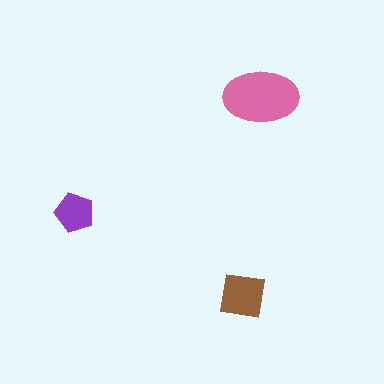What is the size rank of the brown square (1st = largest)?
2nd.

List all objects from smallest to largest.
The purple pentagon, the brown square, the pink ellipse.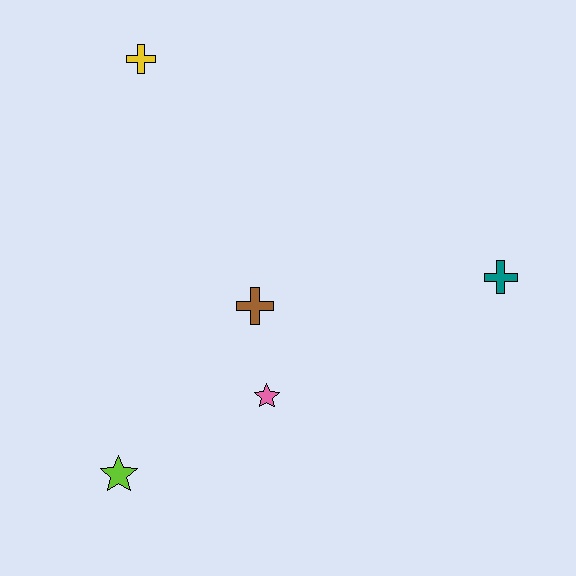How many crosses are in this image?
There are 3 crosses.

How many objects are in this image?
There are 5 objects.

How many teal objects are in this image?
There is 1 teal object.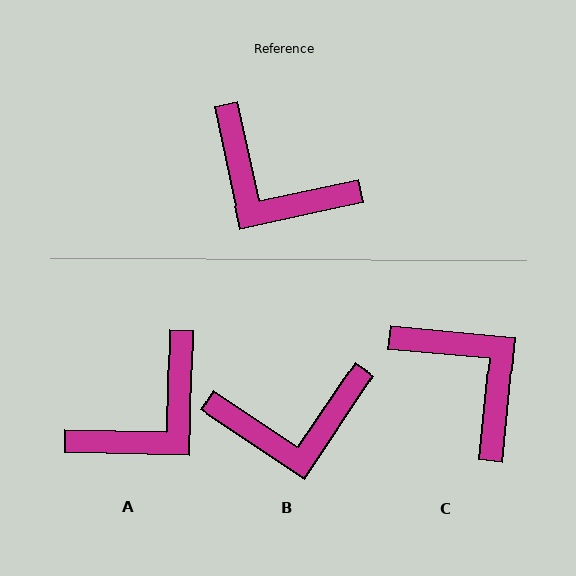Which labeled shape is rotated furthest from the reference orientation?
C, about 162 degrees away.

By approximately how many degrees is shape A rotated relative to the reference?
Approximately 76 degrees counter-clockwise.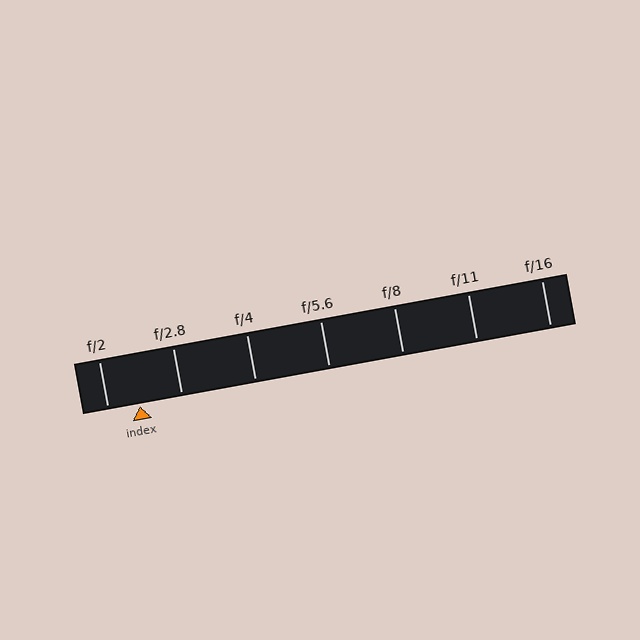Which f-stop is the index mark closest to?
The index mark is closest to f/2.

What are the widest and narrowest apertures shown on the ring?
The widest aperture shown is f/2 and the narrowest is f/16.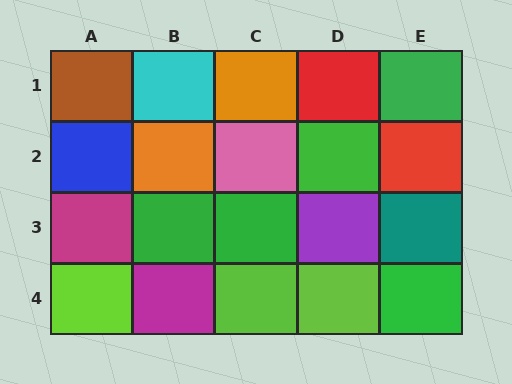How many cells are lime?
3 cells are lime.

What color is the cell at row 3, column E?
Teal.